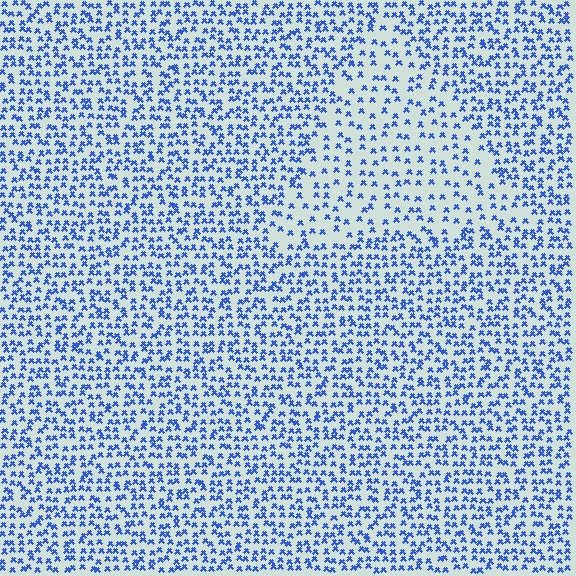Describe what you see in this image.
The image contains small blue elements arranged at two different densities. A triangle-shaped region is visible where the elements are less densely packed than the surrounding area.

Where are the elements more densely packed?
The elements are more densely packed outside the triangle boundary.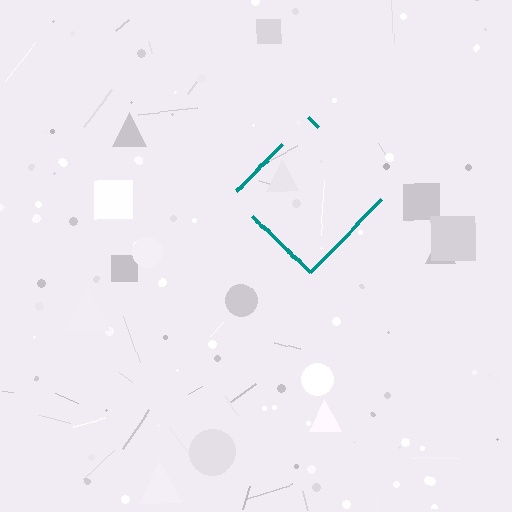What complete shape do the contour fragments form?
The contour fragments form a diamond.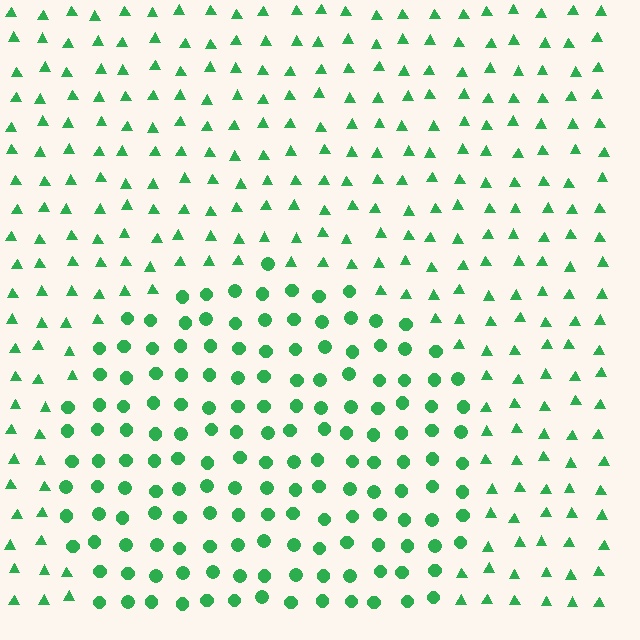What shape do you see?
I see a circle.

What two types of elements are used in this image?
The image uses circles inside the circle region and triangles outside it.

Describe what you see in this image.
The image is filled with small green elements arranged in a uniform grid. A circle-shaped region contains circles, while the surrounding area contains triangles. The boundary is defined purely by the change in element shape.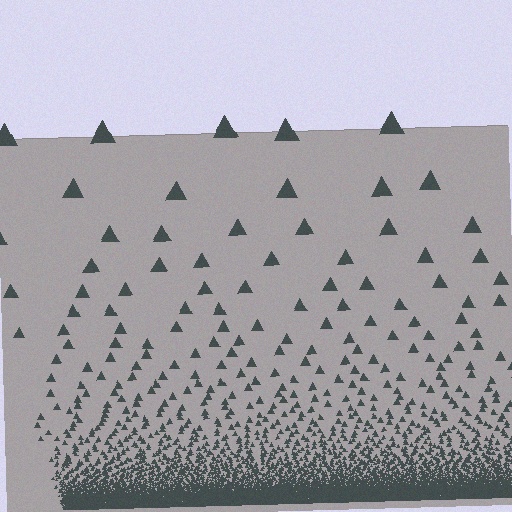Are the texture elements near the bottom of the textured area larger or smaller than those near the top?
Smaller. The gradient is inverted — elements near the bottom are smaller and denser.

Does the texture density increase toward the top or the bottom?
Density increases toward the bottom.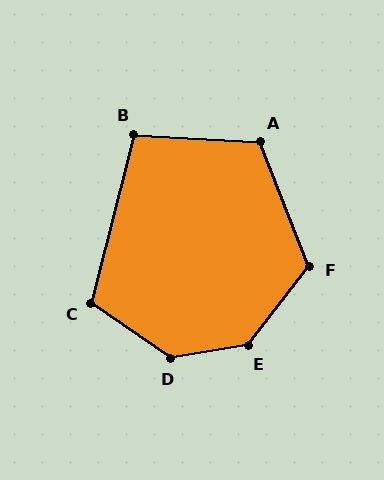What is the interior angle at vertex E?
Approximately 136 degrees (obtuse).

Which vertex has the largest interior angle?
D, at approximately 137 degrees.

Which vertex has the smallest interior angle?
B, at approximately 102 degrees.